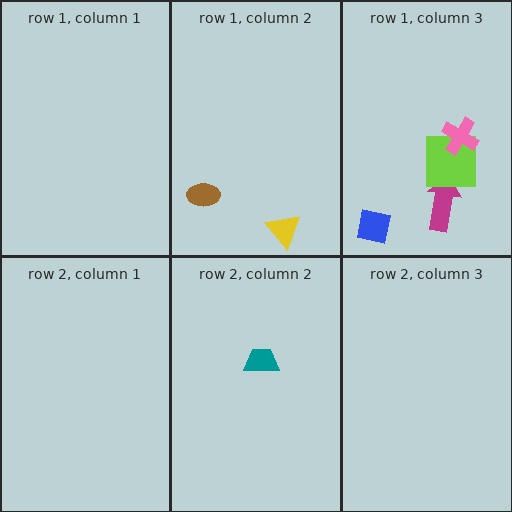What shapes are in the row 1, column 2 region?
The brown ellipse, the yellow triangle.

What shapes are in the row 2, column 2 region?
The teal trapezoid.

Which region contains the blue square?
The row 1, column 3 region.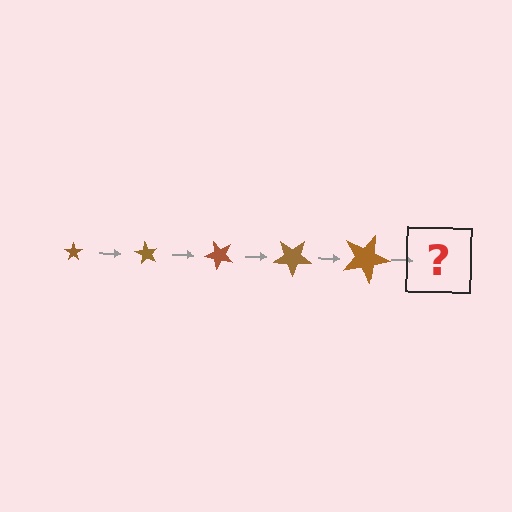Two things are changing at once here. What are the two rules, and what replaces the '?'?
The two rules are that the star grows larger each step and it rotates 60 degrees each step. The '?' should be a star, larger than the previous one and rotated 300 degrees from the start.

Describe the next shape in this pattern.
It should be a star, larger than the previous one and rotated 300 degrees from the start.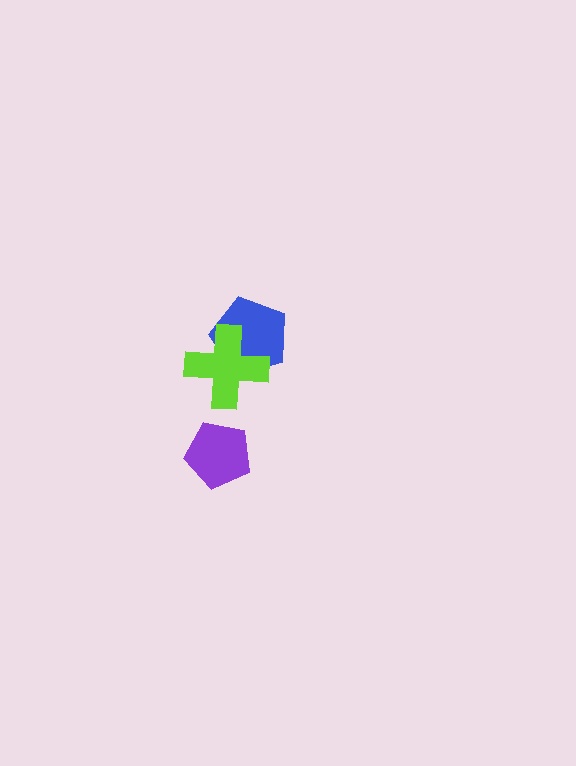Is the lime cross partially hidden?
No, no other shape covers it.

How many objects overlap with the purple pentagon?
0 objects overlap with the purple pentagon.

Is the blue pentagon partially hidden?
Yes, it is partially covered by another shape.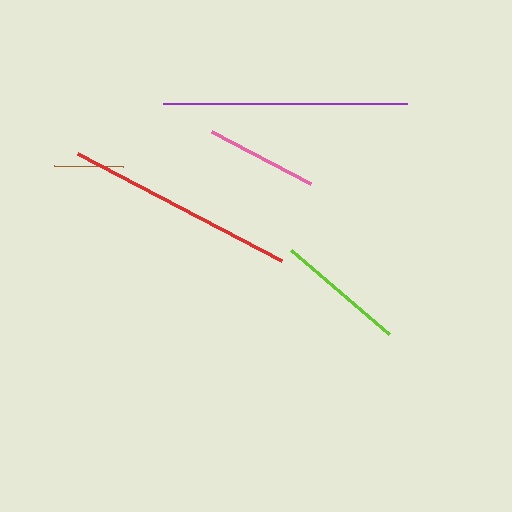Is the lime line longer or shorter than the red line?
The red line is longer than the lime line.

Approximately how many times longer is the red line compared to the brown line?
The red line is approximately 3.3 times the length of the brown line.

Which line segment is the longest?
The purple line is the longest at approximately 243 pixels.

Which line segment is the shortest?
The brown line is the shortest at approximately 69 pixels.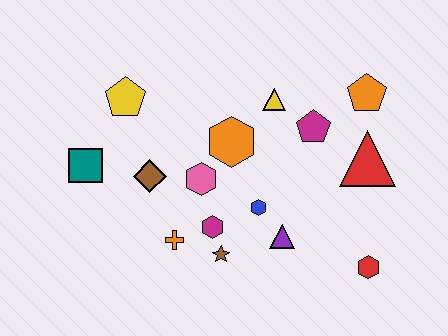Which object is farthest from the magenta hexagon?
The orange pentagon is farthest from the magenta hexagon.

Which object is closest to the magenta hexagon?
The brown star is closest to the magenta hexagon.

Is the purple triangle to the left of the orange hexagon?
No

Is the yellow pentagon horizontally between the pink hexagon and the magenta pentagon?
No